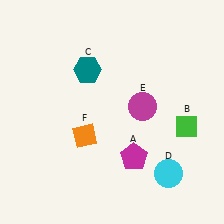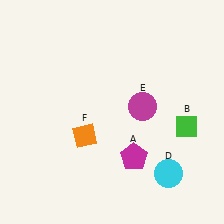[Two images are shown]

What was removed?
The teal hexagon (C) was removed in Image 2.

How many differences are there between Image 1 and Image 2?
There is 1 difference between the two images.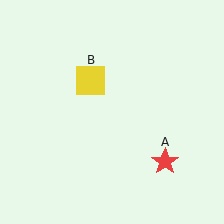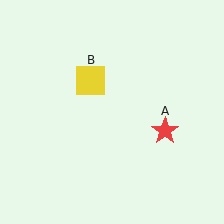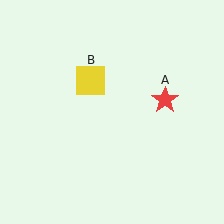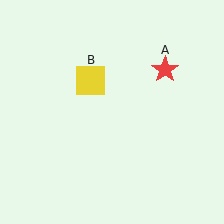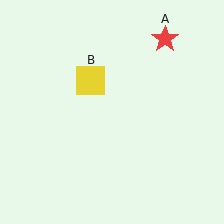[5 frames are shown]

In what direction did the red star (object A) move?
The red star (object A) moved up.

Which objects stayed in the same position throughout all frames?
Yellow square (object B) remained stationary.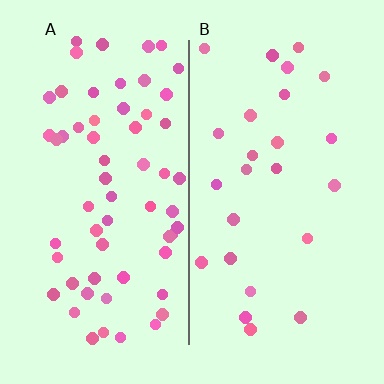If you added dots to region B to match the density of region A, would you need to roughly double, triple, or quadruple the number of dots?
Approximately double.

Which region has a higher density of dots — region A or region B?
A (the left).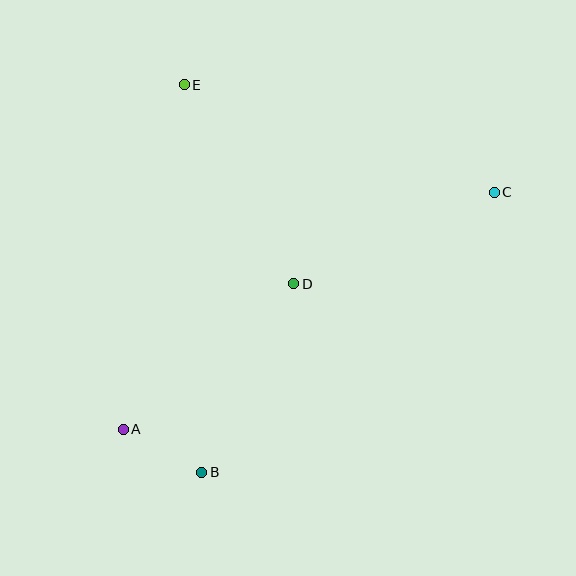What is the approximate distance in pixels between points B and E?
The distance between B and E is approximately 388 pixels.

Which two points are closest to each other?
Points A and B are closest to each other.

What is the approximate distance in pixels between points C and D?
The distance between C and D is approximately 221 pixels.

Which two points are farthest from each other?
Points A and C are farthest from each other.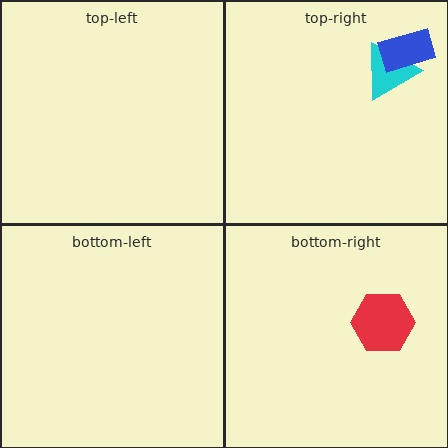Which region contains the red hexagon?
The bottom-right region.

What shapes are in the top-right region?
The cyan triangle, the blue rectangle.